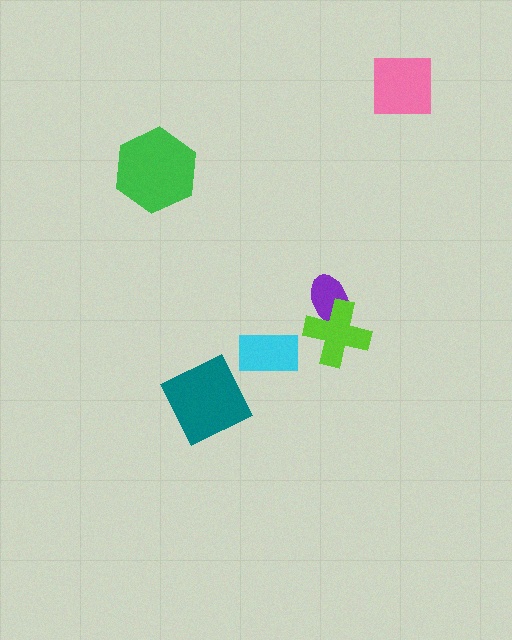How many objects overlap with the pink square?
0 objects overlap with the pink square.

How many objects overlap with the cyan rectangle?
0 objects overlap with the cyan rectangle.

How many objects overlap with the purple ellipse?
1 object overlaps with the purple ellipse.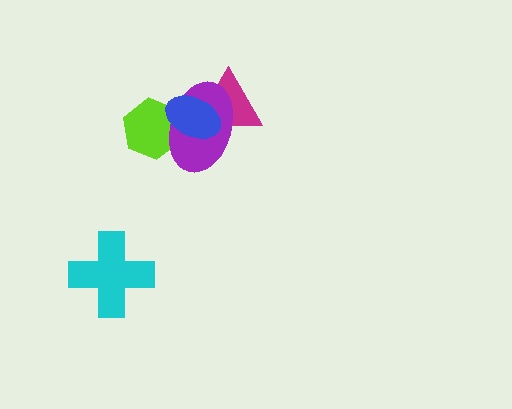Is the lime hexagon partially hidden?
Yes, it is partially covered by another shape.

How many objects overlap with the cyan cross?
0 objects overlap with the cyan cross.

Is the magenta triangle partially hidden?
Yes, it is partially covered by another shape.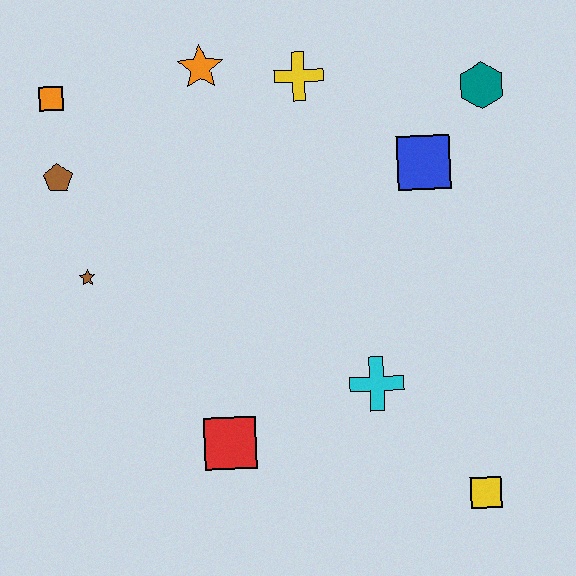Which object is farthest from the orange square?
The yellow square is farthest from the orange square.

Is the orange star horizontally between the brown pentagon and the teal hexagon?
Yes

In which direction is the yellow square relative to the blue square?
The yellow square is below the blue square.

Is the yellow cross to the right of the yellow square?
No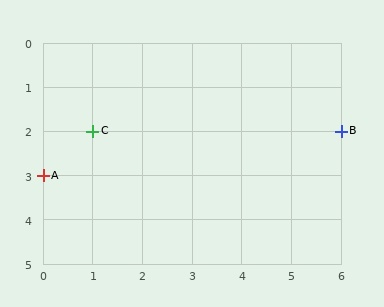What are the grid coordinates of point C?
Point C is at grid coordinates (1, 2).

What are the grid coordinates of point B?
Point B is at grid coordinates (6, 2).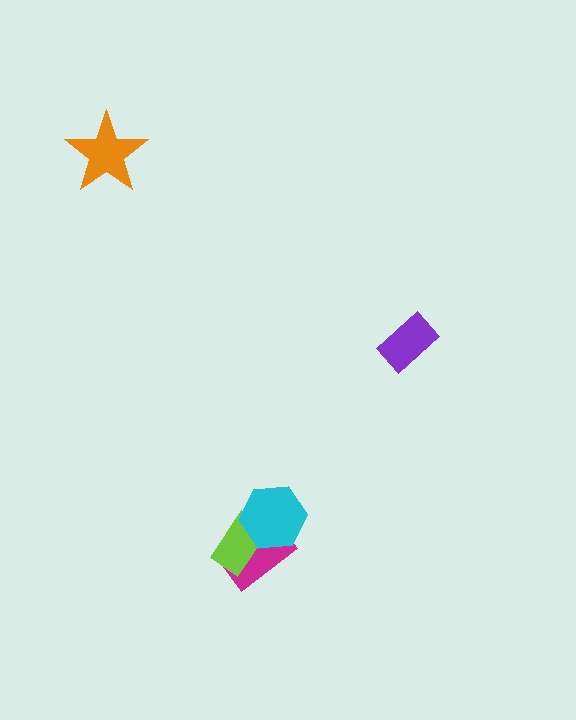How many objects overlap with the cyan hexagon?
2 objects overlap with the cyan hexagon.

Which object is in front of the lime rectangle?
The cyan hexagon is in front of the lime rectangle.